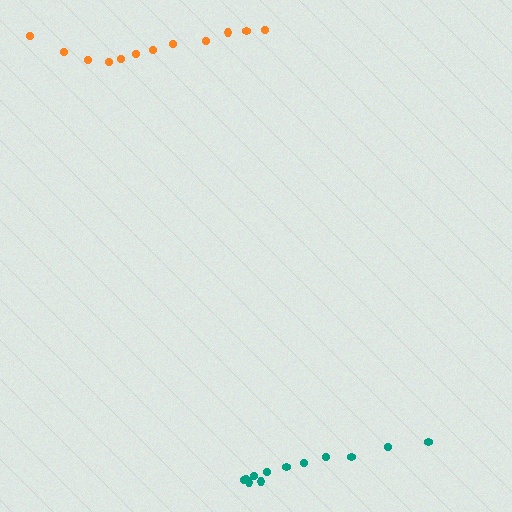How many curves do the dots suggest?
There are 2 distinct paths.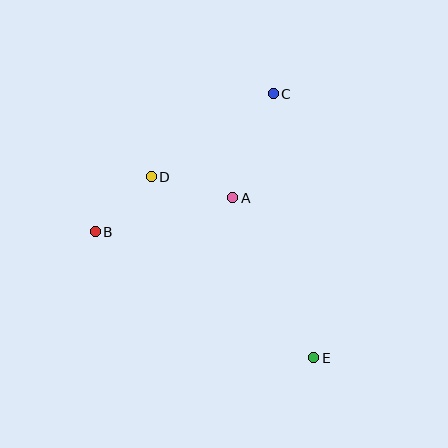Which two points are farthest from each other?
Points C and E are farthest from each other.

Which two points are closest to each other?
Points B and D are closest to each other.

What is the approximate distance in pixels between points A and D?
The distance between A and D is approximately 84 pixels.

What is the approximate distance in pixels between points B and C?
The distance between B and C is approximately 225 pixels.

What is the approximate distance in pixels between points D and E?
The distance between D and E is approximately 243 pixels.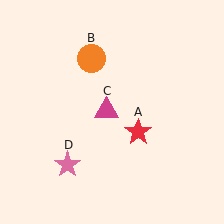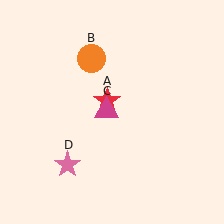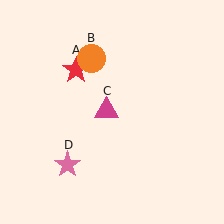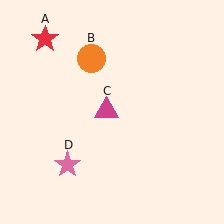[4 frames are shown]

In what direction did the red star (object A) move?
The red star (object A) moved up and to the left.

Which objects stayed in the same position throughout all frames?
Orange circle (object B) and magenta triangle (object C) and pink star (object D) remained stationary.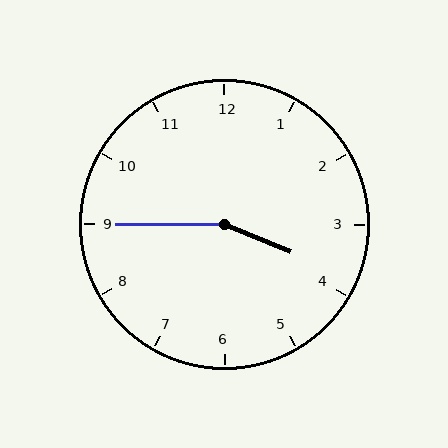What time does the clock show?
3:45.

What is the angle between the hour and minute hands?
Approximately 158 degrees.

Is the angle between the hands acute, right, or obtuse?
It is obtuse.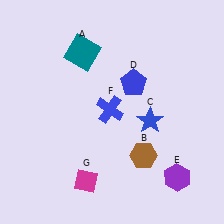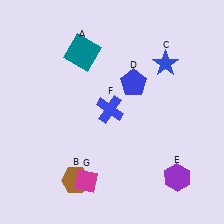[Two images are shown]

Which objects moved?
The objects that moved are: the brown hexagon (B), the blue star (C).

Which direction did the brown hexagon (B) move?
The brown hexagon (B) moved left.